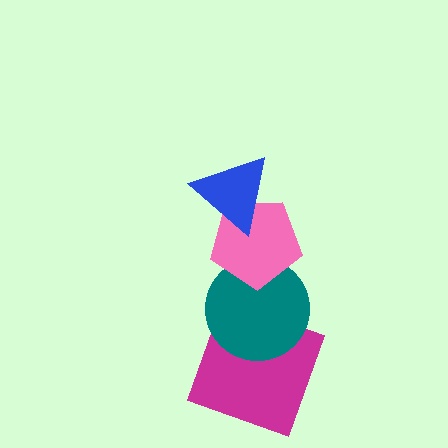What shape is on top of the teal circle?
The pink pentagon is on top of the teal circle.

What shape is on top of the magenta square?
The teal circle is on top of the magenta square.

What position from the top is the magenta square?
The magenta square is 4th from the top.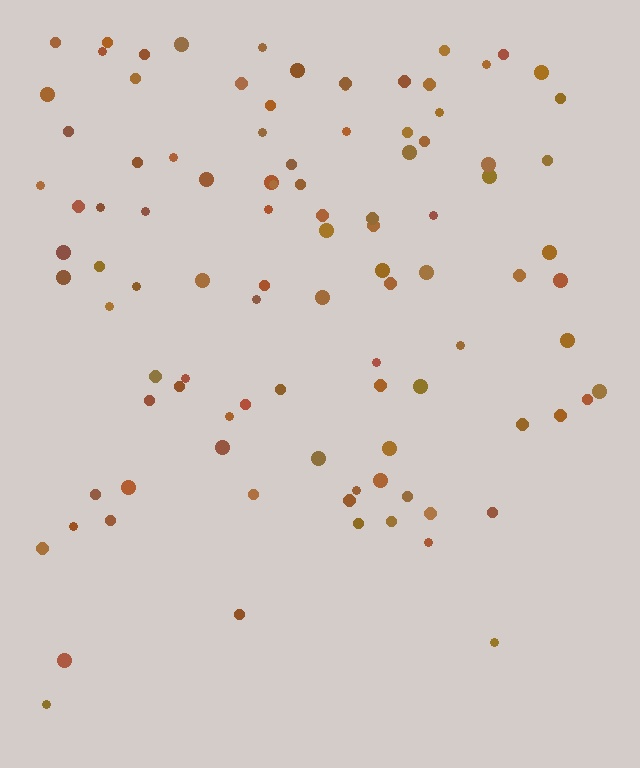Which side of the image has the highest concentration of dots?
The top.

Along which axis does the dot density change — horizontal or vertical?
Vertical.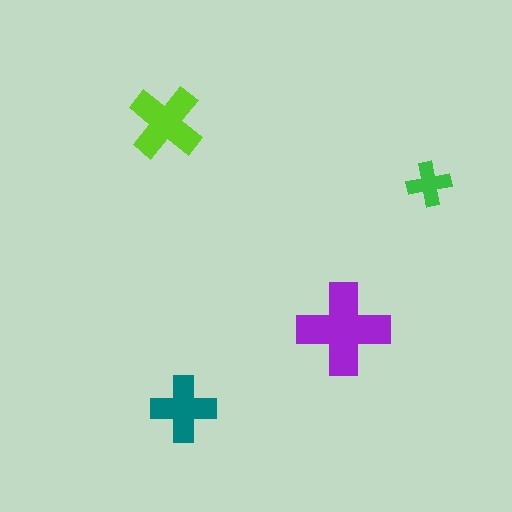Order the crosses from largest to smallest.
the purple one, the lime one, the teal one, the green one.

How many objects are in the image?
There are 4 objects in the image.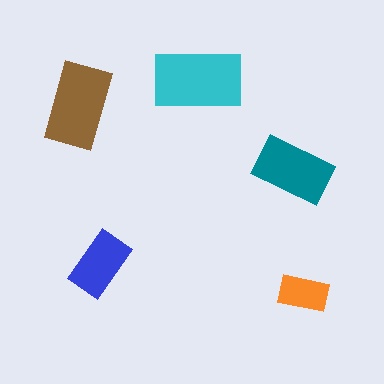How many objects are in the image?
There are 5 objects in the image.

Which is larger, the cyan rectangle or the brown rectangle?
The cyan one.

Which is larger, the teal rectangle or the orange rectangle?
The teal one.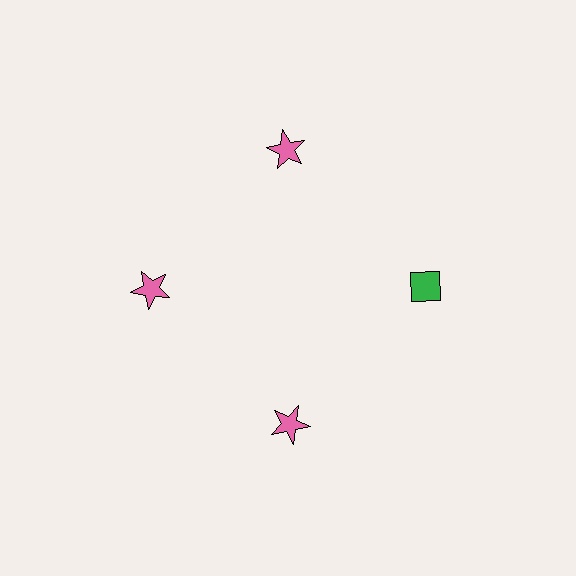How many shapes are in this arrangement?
There are 4 shapes arranged in a ring pattern.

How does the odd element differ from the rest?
It differs in both color (green instead of pink) and shape (diamond instead of star).